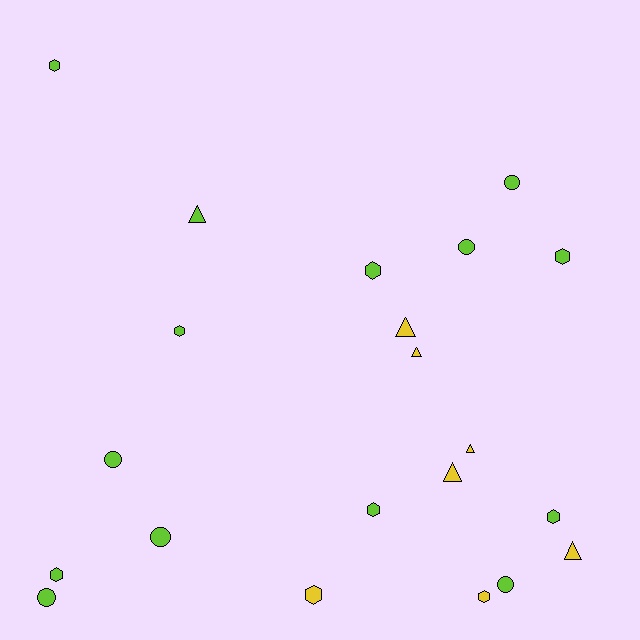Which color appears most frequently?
Lime, with 14 objects.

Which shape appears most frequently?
Hexagon, with 9 objects.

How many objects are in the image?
There are 21 objects.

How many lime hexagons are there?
There are 7 lime hexagons.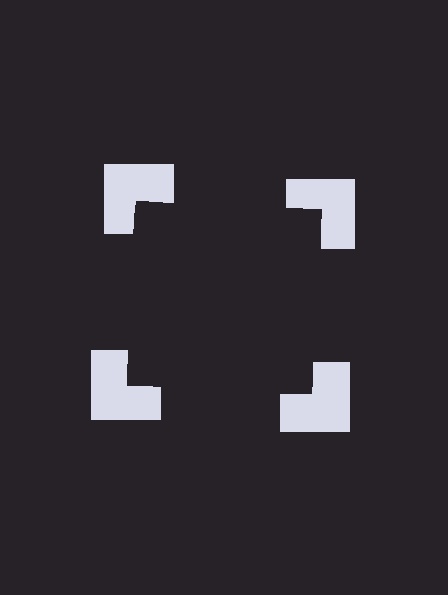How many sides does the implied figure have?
4 sides.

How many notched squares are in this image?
There are 4 — one at each vertex of the illusory square.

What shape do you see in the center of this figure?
An illusory square — its edges are inferred from the aligned wedge cuts in the notched squares, not physically drawn.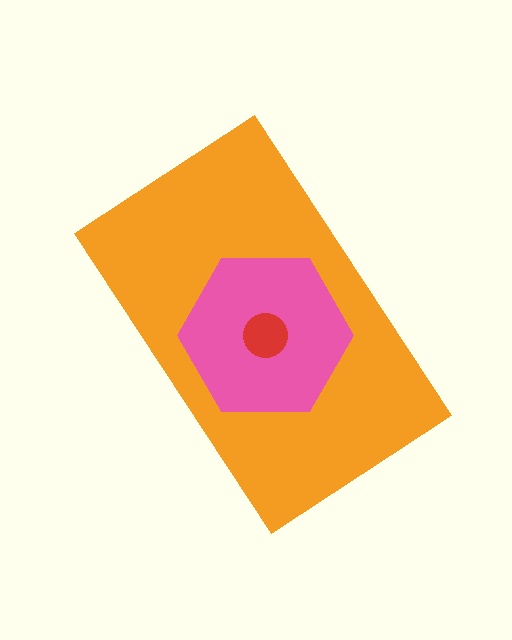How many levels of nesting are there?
3.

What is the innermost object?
The red circle.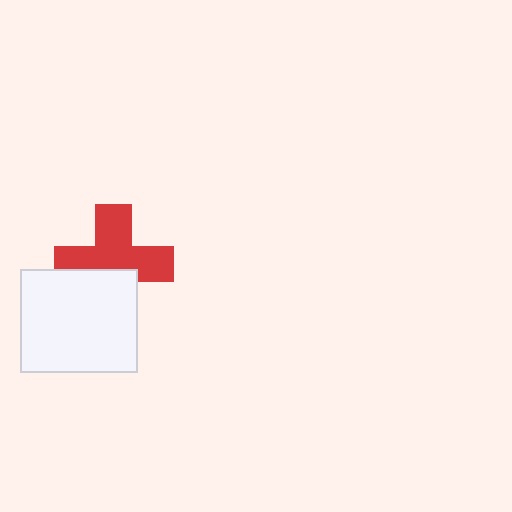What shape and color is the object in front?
The object in front is a white rectangle.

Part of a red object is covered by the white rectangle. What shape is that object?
It is a cross.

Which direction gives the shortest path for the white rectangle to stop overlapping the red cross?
Moving down gives the shortest separation.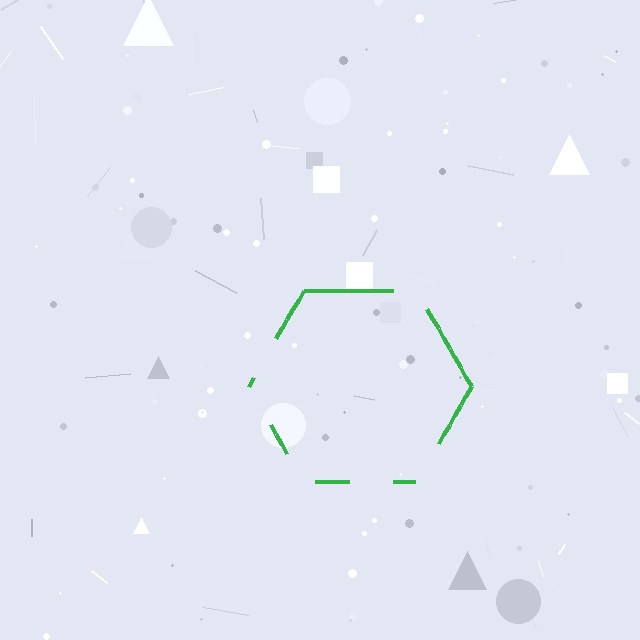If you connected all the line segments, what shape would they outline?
They would outline a hexagon.